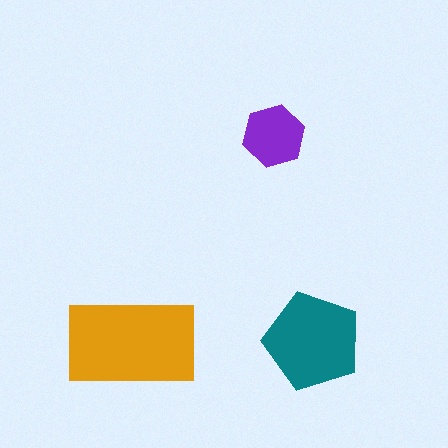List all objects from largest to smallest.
The orange rectangle, the teal pentagon, the purple hexagon.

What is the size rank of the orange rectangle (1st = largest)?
1st.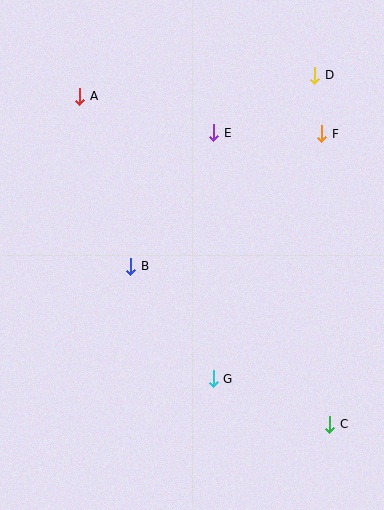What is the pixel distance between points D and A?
The distance between D and A is 236 pixels.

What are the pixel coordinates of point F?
Point F is at (322, 134).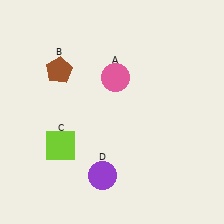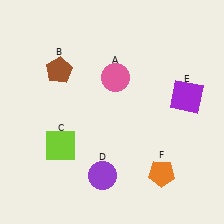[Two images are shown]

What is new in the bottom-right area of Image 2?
An orange pentagon (F) was added in the bottom-right area of Image 2.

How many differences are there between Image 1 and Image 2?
There are 2 differences between the two images.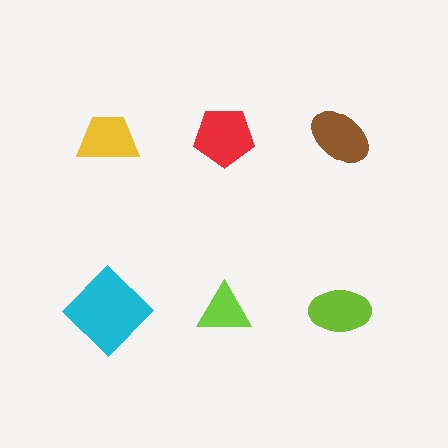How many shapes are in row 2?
3 shapes.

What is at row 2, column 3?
A lime ellipse.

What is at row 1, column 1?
A yellow trapezoid.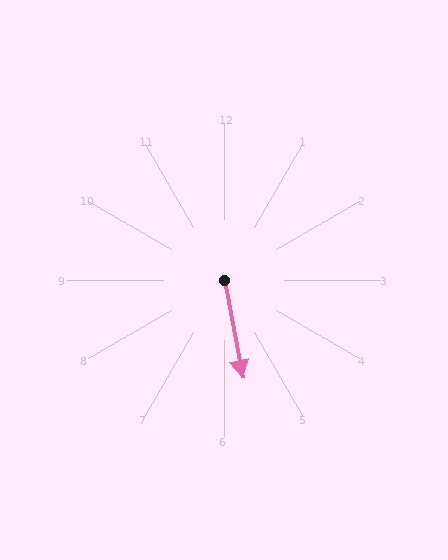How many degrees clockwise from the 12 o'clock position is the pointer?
Approximately 169 degrees.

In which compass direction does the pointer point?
South.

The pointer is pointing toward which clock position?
Roughly 6 o'clock.